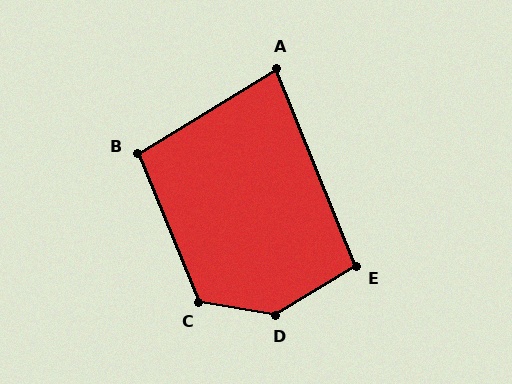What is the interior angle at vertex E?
Approximately 99 degrees (obtuse).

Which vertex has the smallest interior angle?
A, at approximately 81 degrees.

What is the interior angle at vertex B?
Approximately 99 degrees (obtuse).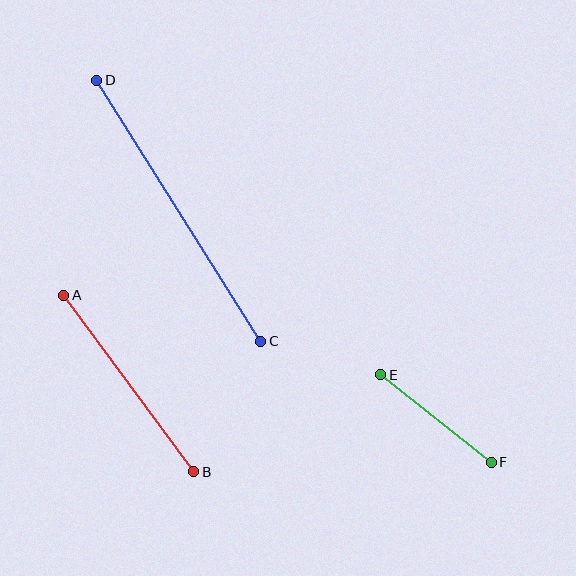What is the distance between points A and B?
The distance is approximately 219 pixels.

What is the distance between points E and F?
The distance is approximately 141 pixels.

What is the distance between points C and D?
The distance is approximately 308 pixels.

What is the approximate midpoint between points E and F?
The midpoint is at approximately (436, 418) pixels.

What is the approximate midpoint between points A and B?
The midpoint is at approximately (129, 383) pixels.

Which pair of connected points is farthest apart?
Points C and D are farthest apart.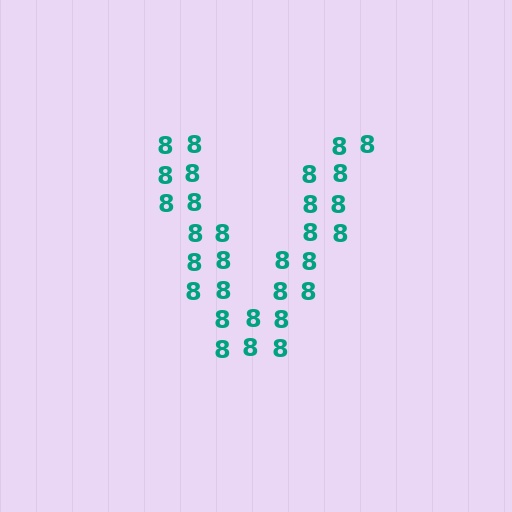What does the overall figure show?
The overall figure shows the letter V.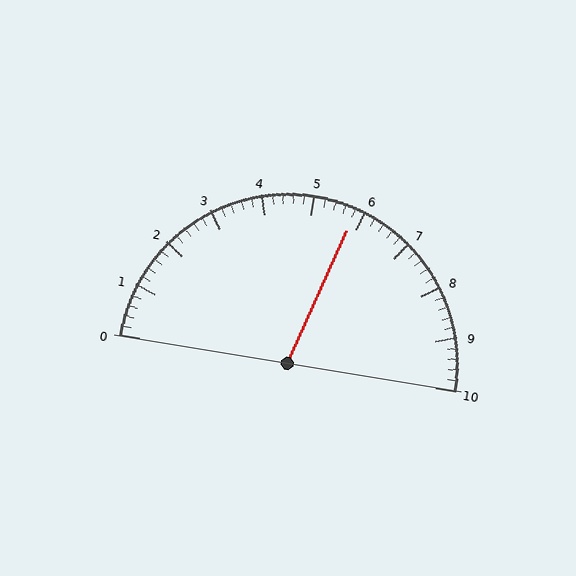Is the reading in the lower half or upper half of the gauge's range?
The reading is in the upper half of the range (0 to 10).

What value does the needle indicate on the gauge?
The needle indicates approximately 5.8.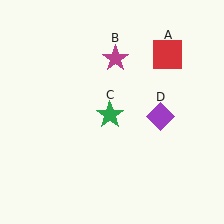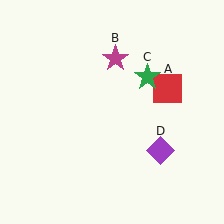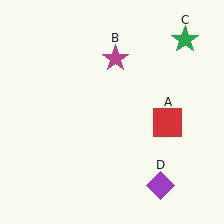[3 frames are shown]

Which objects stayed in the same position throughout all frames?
Magenta star (object B) remained stationary.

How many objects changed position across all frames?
3 objects changed position: red square (object A), green star (object C), purple diamond (object D).